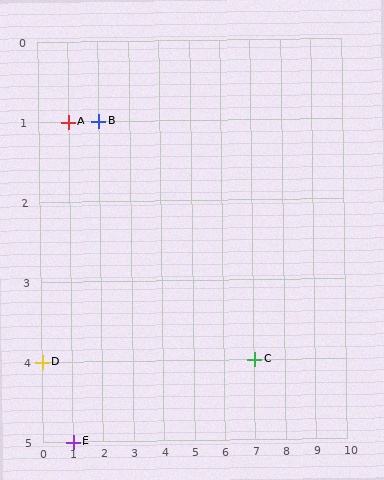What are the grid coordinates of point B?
Point B is at grid coordinates (2, 1).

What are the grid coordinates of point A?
Point A is at grid coordinates (1, 1).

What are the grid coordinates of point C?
Point C is at grid coordinates (7, 4).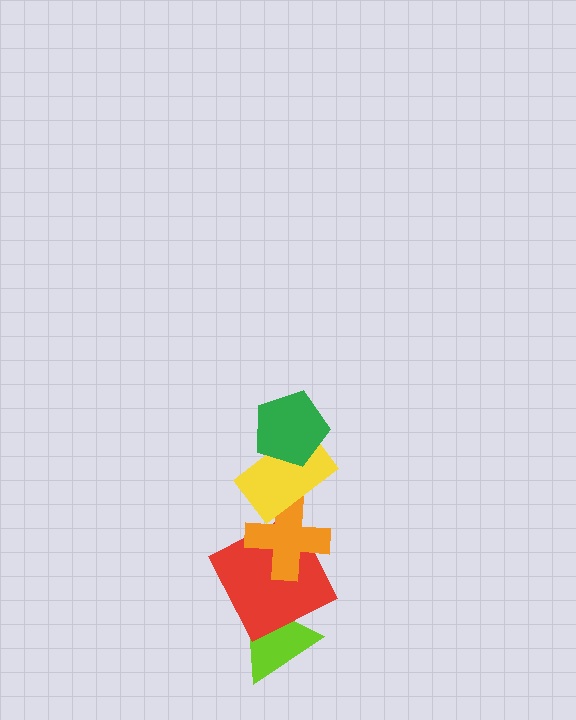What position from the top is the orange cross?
The orange cross is 3rd from the top.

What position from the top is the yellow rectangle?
The yellow rectangle is 2nd from the top.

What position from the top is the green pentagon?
The green pentagon is 1st from the top.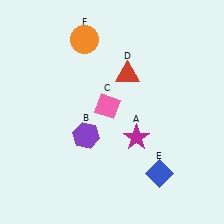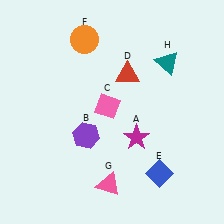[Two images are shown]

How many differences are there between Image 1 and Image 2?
There are 2 differences between the two images.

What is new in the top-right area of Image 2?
A teal triangle (H) was added in the top-right area of Image 2.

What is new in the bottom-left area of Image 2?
A pink triangle (G) was added in the bottom-left area of Image 2.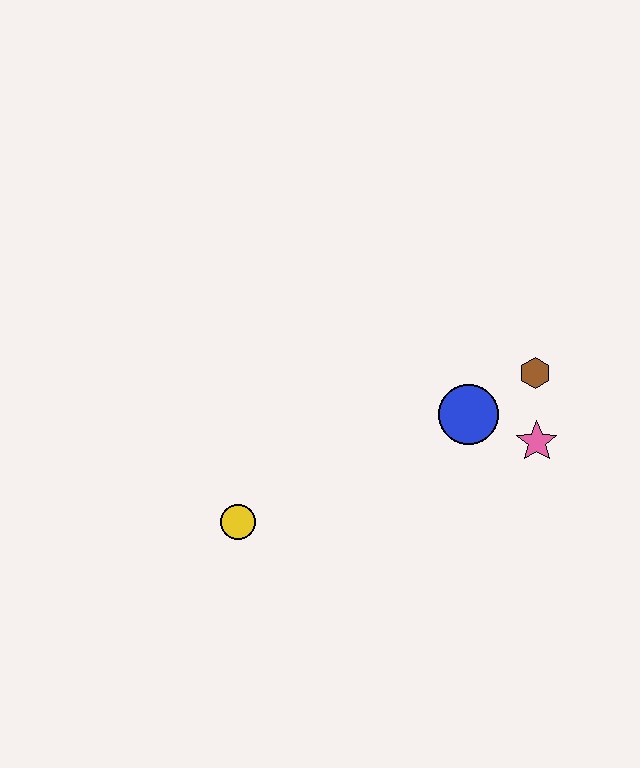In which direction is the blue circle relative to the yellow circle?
The blue circle is to the right of the yellow circle.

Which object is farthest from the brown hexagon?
The yellow circle is farthest from the brown hexagon.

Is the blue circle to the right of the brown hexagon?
No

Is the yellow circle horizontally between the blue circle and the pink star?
No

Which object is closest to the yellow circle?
The blue circle is closest to the yellow circle.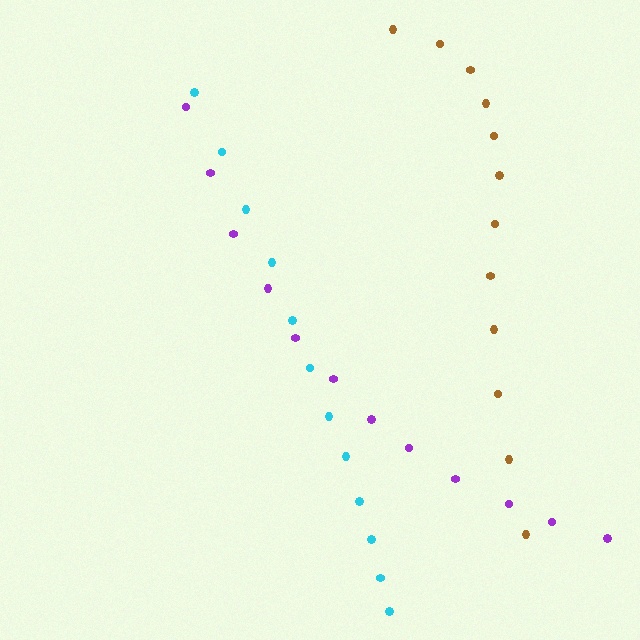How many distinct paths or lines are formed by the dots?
There are 3 distinct paths.